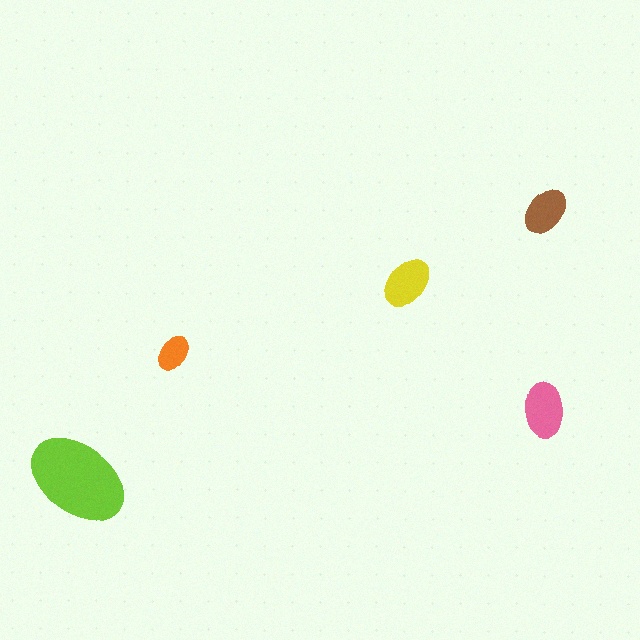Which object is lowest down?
The lime ellipse is bottommost.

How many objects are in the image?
There are 5 objects in the image.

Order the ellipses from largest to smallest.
the lime one, the pink one, the yellow one, the brown one, the orange one.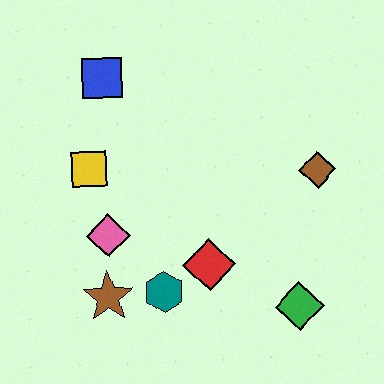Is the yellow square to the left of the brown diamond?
Yes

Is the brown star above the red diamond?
No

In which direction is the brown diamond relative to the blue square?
The brown diamond is to the right of the blue square.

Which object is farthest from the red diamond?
The blue square is farthest from the red diamond.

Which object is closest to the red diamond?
The teal hexagon is closest to the red diamond.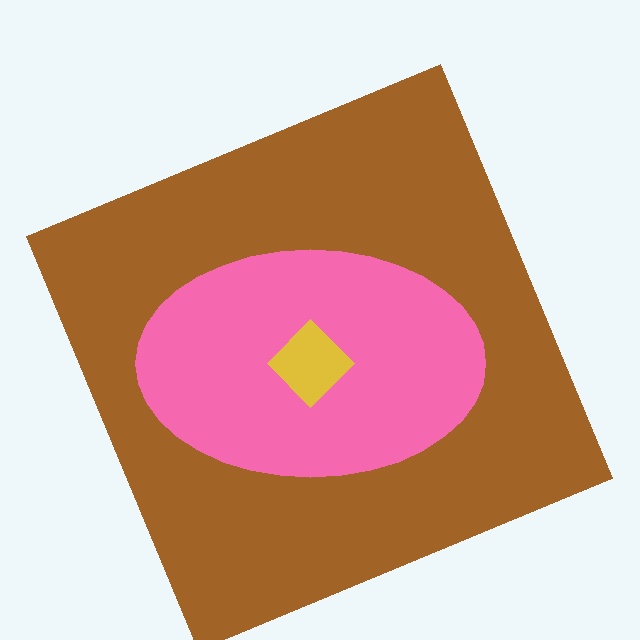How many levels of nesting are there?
3.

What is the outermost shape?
The brown square.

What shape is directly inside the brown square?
The pink ellipse.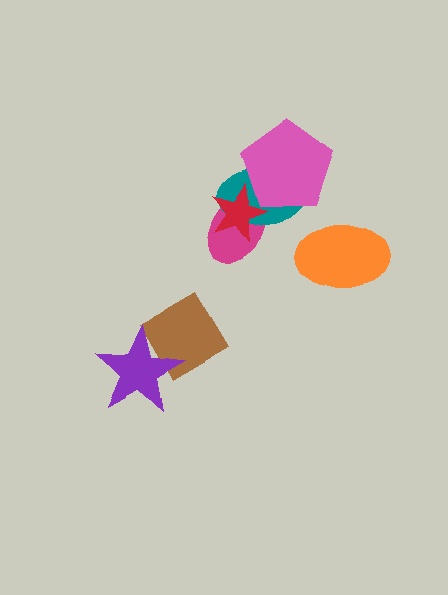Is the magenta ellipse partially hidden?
Yes, it is partially covered by another shape.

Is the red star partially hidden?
No, no other shape covers it.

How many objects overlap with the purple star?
1 object overlaps with the purple star.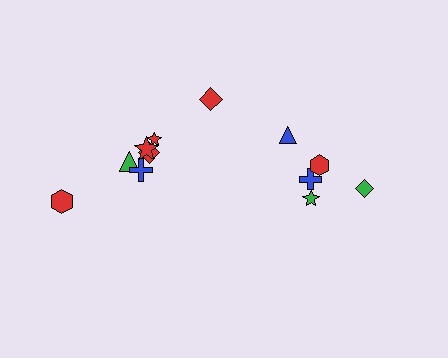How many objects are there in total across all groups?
There are 12 objects.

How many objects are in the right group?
There are 5 objects.